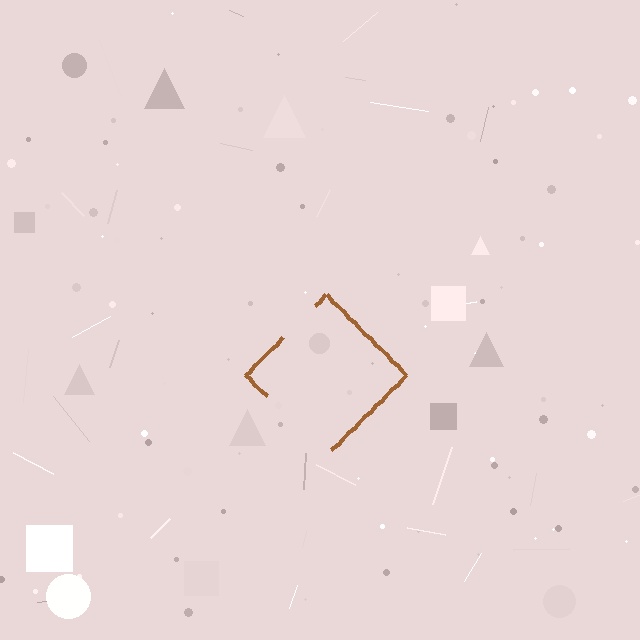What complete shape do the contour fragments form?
The contour fragments form a diamond.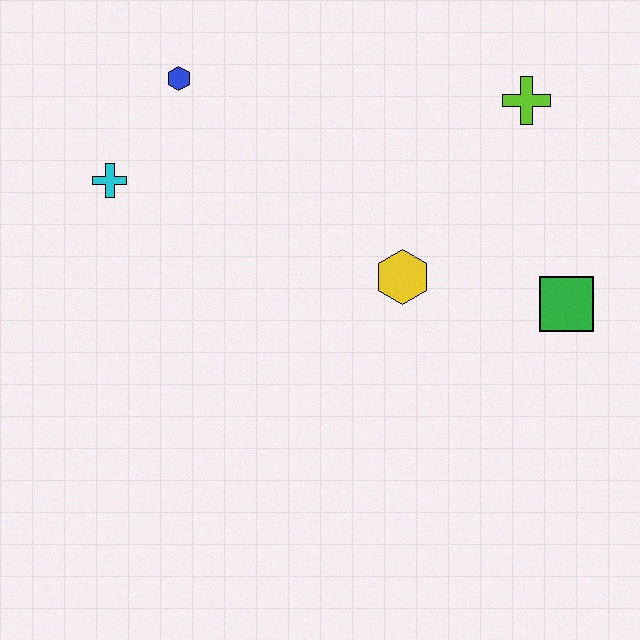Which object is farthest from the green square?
The cyan cross is farthest from the green square.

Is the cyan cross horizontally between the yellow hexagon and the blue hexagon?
No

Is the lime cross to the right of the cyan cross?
Yes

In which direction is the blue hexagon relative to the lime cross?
The blue hexagon is to the left of the lime cross.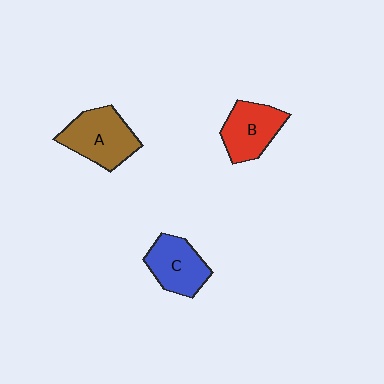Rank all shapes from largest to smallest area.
From largest to smallest: A (brown), B (red), C (blue).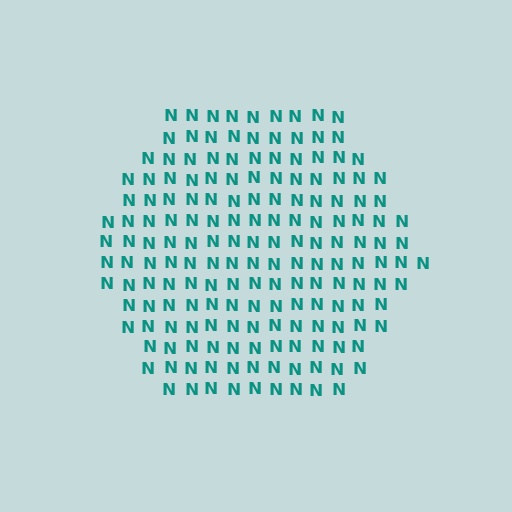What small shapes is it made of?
It is made of small letter N's.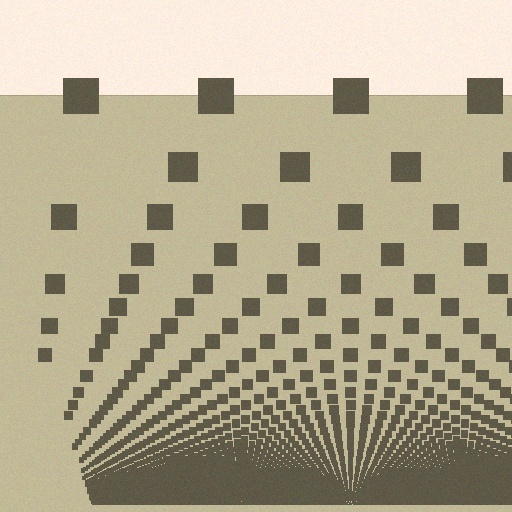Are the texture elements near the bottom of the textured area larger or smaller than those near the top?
Smaller. The gradient is inverted — elements near the bottom are smaller and denser.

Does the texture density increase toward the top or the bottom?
Density increases toward the bottom.